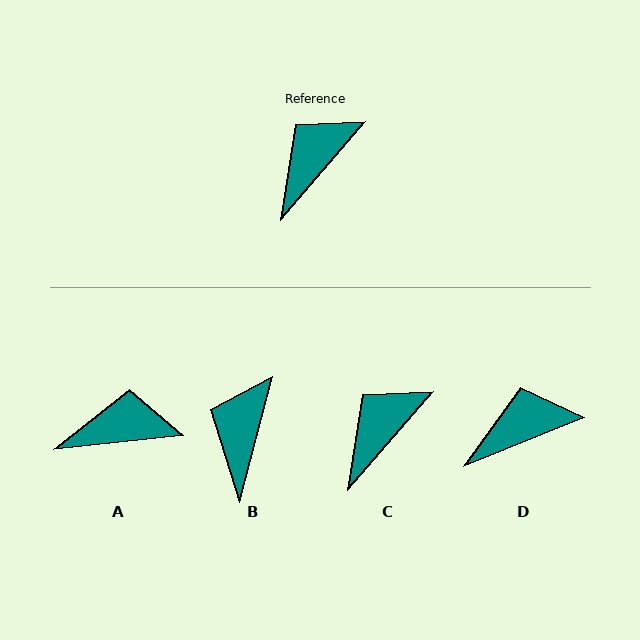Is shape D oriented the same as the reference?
No, it is off by about 27 degrees.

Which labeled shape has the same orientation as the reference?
C.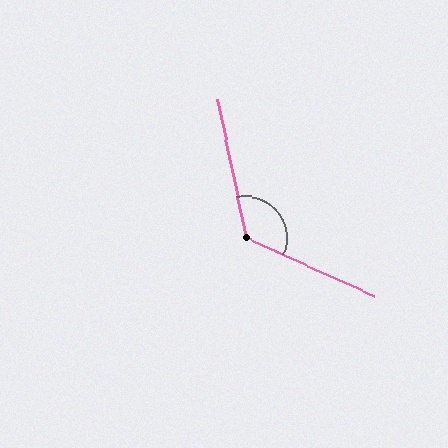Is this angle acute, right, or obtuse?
It is obtuse.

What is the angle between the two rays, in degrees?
Approximately 126 degrees.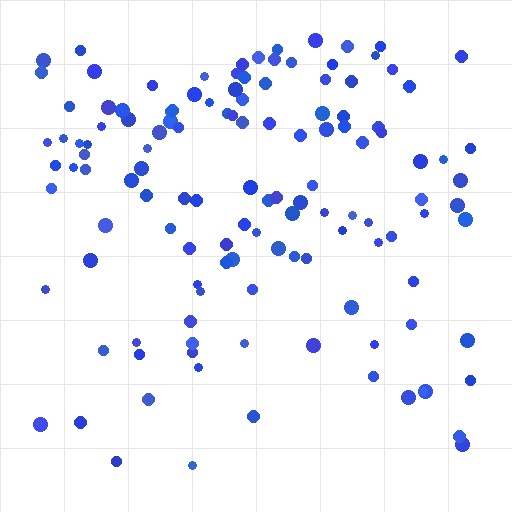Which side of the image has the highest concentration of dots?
The top.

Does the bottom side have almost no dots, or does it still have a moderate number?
Still a moderate number, just noticeably fewer than the top.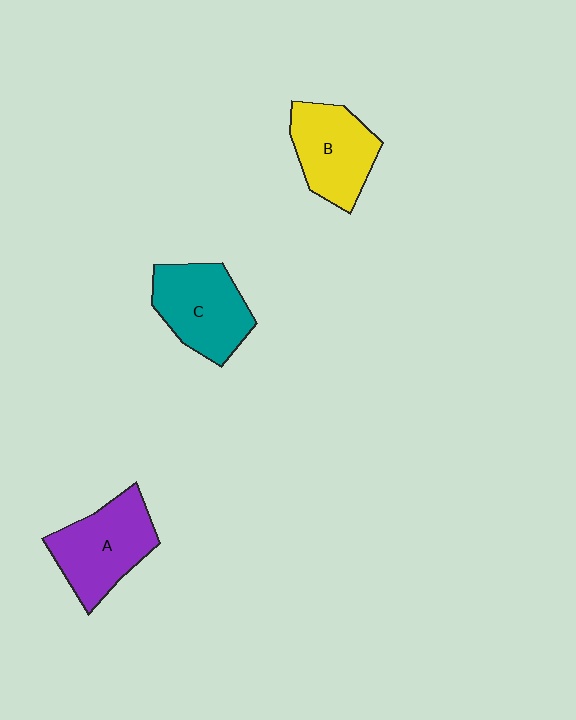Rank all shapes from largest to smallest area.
From largest to smallest: A (purple), C (teal), B (yellow).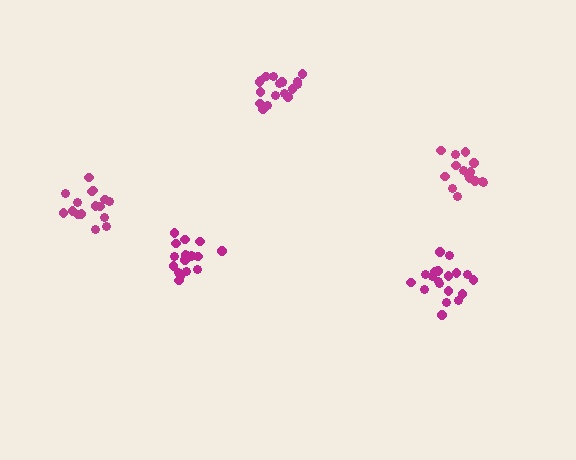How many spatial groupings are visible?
There are 5 spatial groupings.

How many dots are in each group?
Group 1: 16 dots, Group 2: 18 dots, Group 3: 19 dots, Group 4: 18 dots, Group 5: 16 dots (87 total).